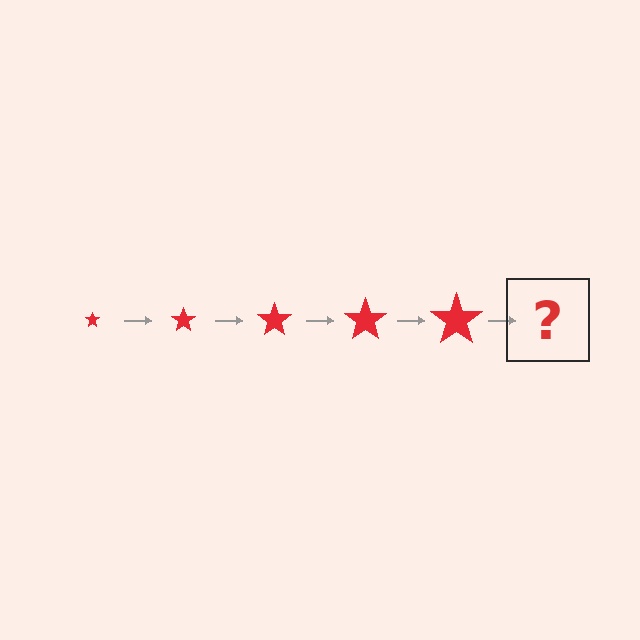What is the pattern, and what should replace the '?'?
The pattern is that the star gets progressively larger each step. The '?' should be a red star, larger than the previous one.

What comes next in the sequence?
The next element should be a red star, larger than the previous one.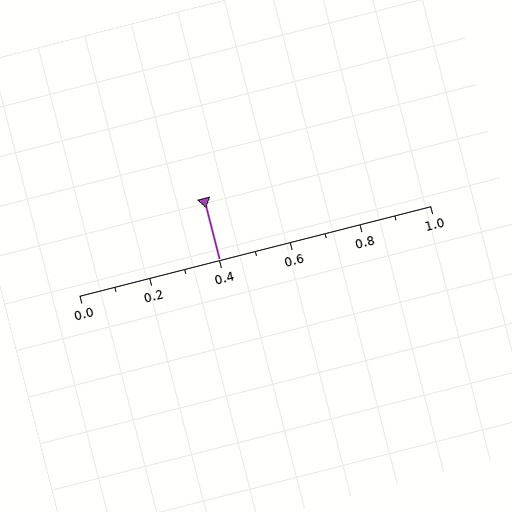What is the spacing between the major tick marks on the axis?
The major ticks are spaced 0.2 apart.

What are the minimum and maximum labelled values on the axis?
The axis runs from 0.0 to 1.0.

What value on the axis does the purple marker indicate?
The marker indicates approximately 0.4.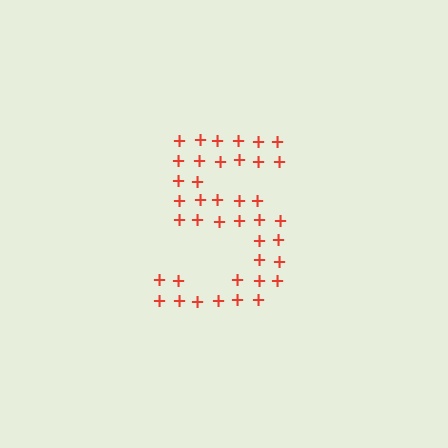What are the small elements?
The small elements are plus signs.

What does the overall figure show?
The overall figure shows the digit 5.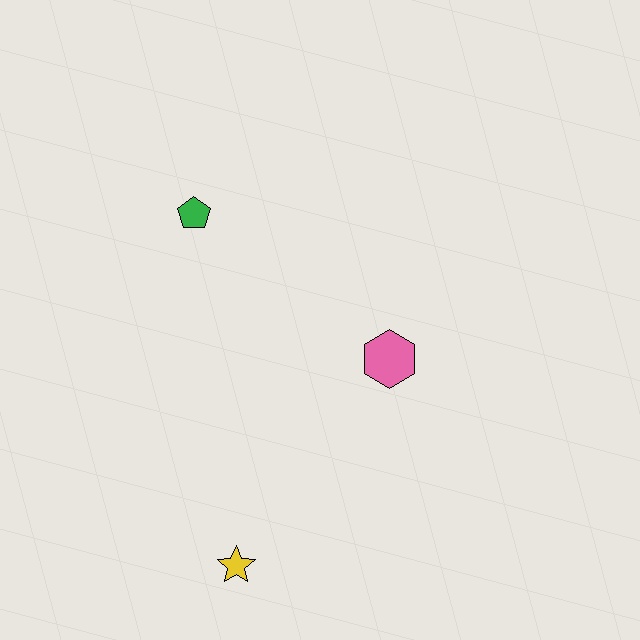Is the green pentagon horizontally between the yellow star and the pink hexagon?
No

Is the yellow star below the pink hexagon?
Yes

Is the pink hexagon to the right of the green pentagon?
Yes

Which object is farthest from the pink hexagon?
The yellow star is farthest from the pink hexagon.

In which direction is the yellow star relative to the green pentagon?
The yellow star is below the green pentagon.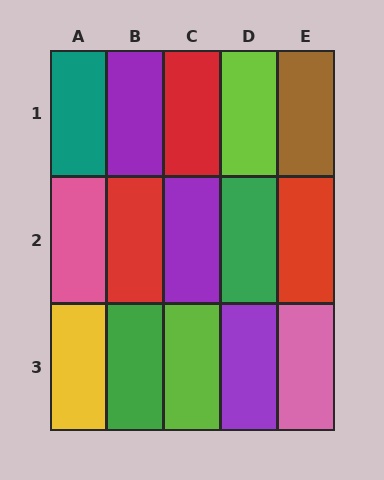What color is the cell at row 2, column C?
Purple.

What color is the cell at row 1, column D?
Lime.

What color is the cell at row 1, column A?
Teal.